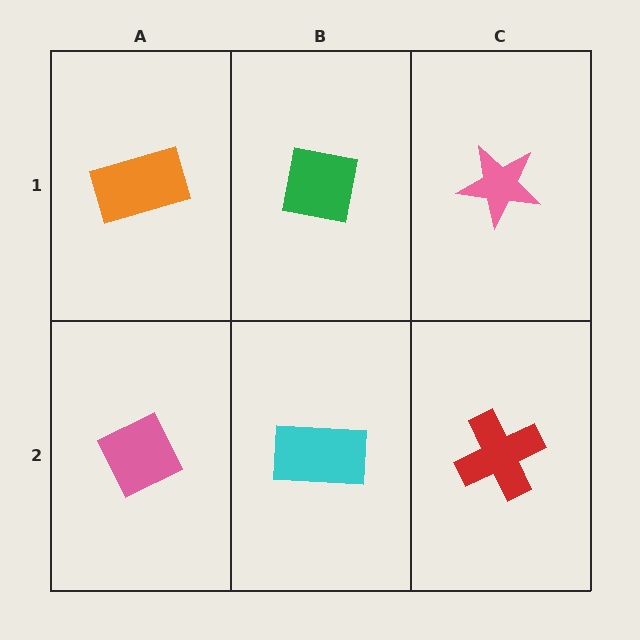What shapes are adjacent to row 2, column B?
A green square (row 1, column B), a pink diamond (row 2, column A), a red cross (row 2, column C).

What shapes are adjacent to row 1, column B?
A cyan rectangle (row 2, column B), an orange rectangle (row 1, column A), a pink star (row 1, column C).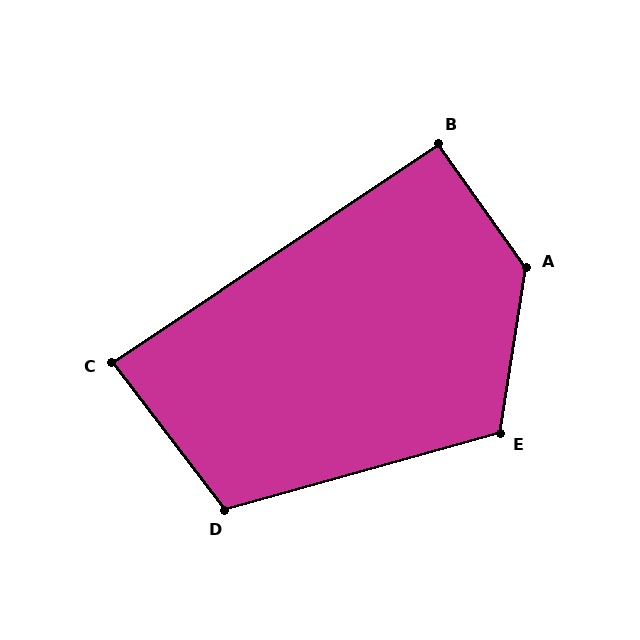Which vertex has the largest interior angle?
A, at approximately 136 degrees.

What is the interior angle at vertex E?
Approximately 115 degrees (obtuse).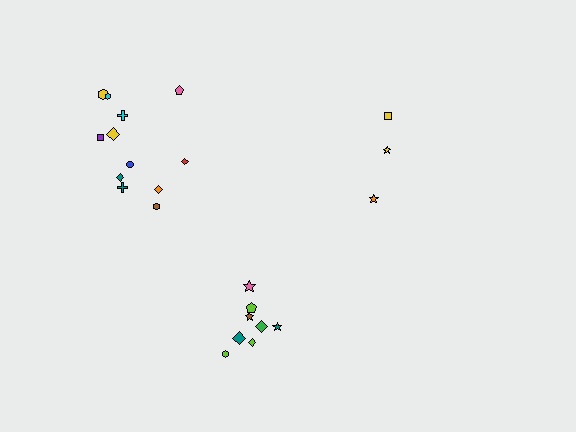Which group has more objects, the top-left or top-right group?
The top-left group.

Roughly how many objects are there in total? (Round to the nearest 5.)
Roughly 25 objects in total.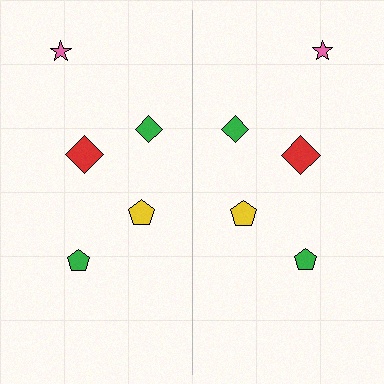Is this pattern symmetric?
Yes, this pattern has bilateral (reflection) symmetry.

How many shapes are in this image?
There are 10 shapes in this image.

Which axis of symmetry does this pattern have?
The pattern has a vertical axis of symmetry running through the center of the image.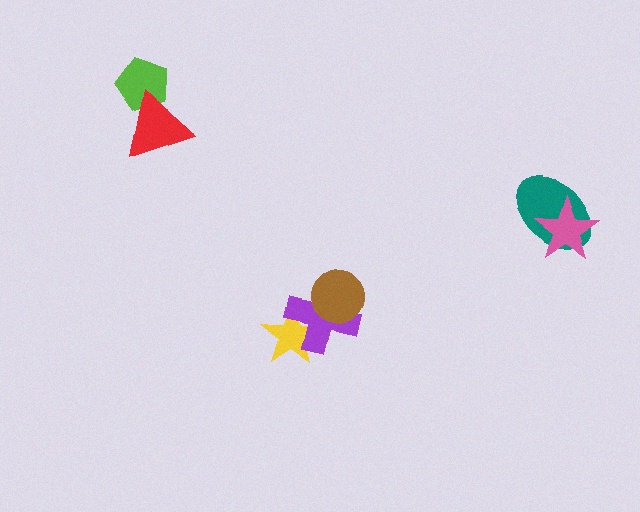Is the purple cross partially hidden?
Yes, it is partially covered by another shape.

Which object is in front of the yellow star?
The purple cross is in front of the yellow star.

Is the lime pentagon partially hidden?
Yes, it is partially covered by another shape.